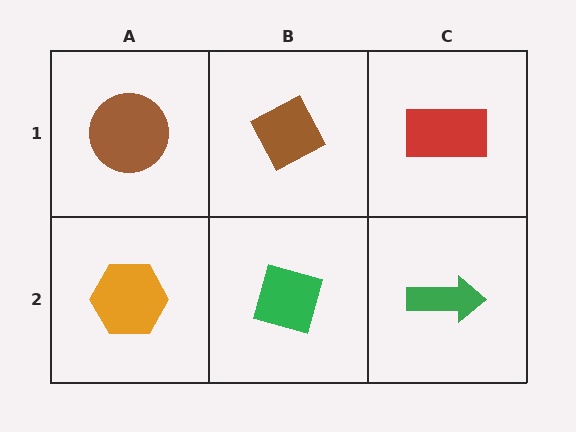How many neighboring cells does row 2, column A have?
2.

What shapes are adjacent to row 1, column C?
A green arrow (row 2, column C), a brown diamond (row 1, column B).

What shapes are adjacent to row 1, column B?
A green diamond (row 2, column B), a brown circle (row 1, column A), a red rectangle (row 1, column C).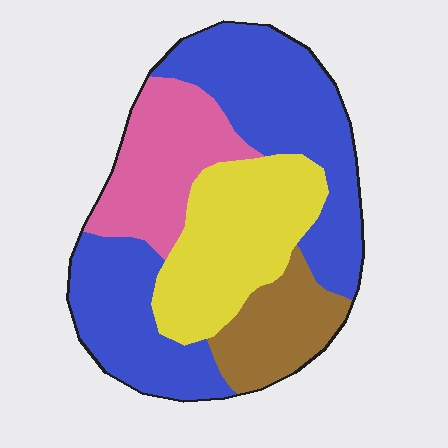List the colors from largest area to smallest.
From largest to smallest: blue, yellow, pink, brown.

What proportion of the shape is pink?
Pink covers roughly 20% of the shape.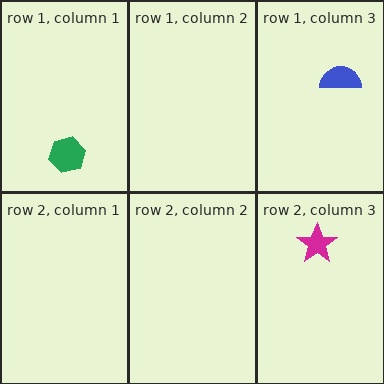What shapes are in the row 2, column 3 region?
The magenta star.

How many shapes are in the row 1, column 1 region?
1.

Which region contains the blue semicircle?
The row 1, column 3 region.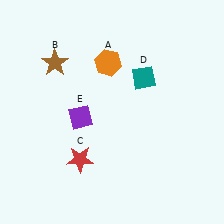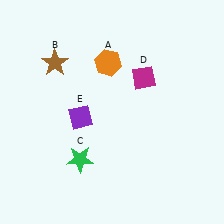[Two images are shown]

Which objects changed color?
C changed from red to green. D changed from teal to magenta.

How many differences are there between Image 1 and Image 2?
There are 2 differences between the two images.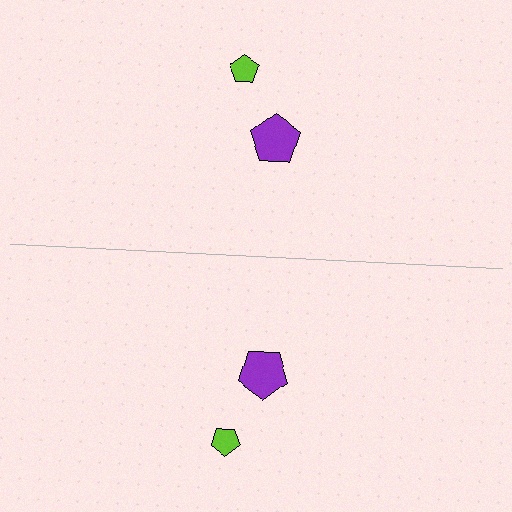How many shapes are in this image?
There are 4 shapes in this image.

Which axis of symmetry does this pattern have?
The pattern has a horizontal axis of symmetry running through the center of the image.